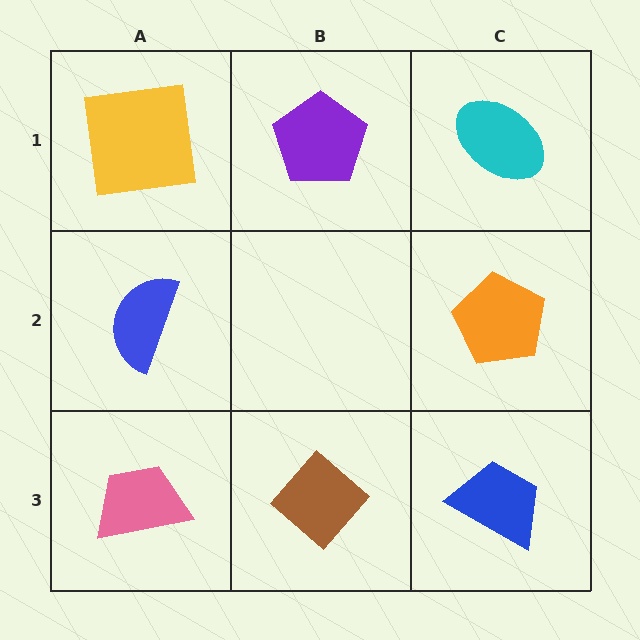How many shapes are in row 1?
3 shapes.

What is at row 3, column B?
A brown diamond.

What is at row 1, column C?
A cyan ellipse.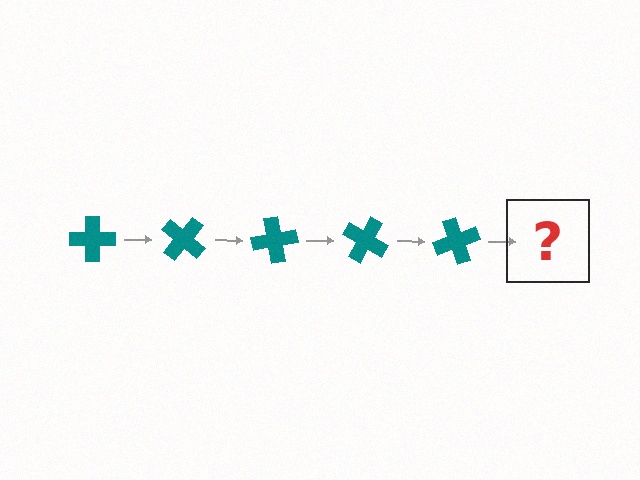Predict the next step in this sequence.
The next step is a teal cross rotated 200 degrees.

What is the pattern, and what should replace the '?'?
The pattern is that the cross rotates 40 degrees each step. The '?' should be a teal cross rotated 200 degrees.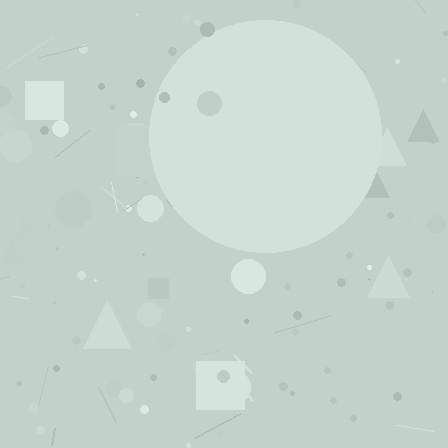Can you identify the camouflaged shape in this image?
The camouflaged shape is a circle.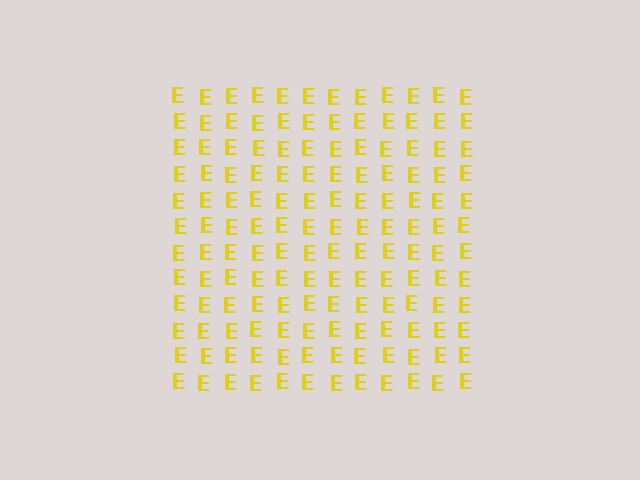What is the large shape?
The large shape is a square.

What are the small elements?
The small elements are letter E's.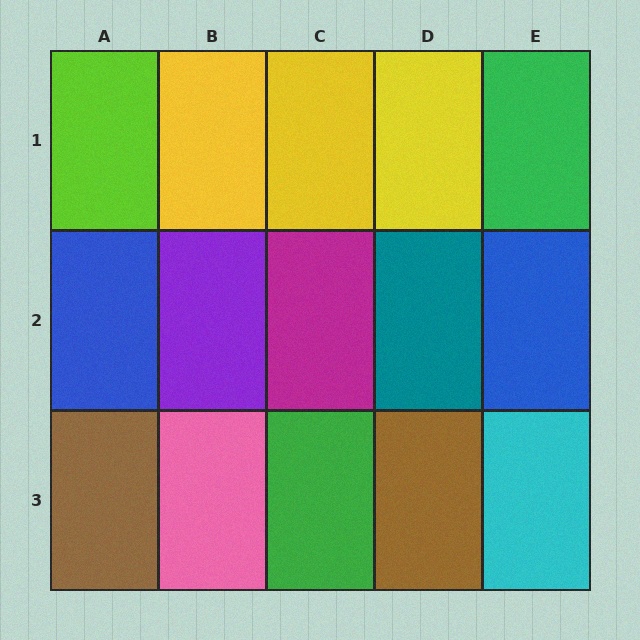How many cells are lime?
1 cell is lime.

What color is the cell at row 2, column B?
Purple.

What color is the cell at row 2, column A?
Blue.